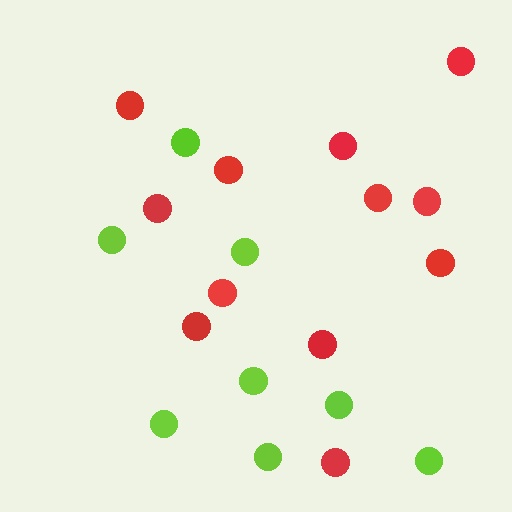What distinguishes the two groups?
There are 2 groups: one group of lime circles (8) and one group of red circles (12).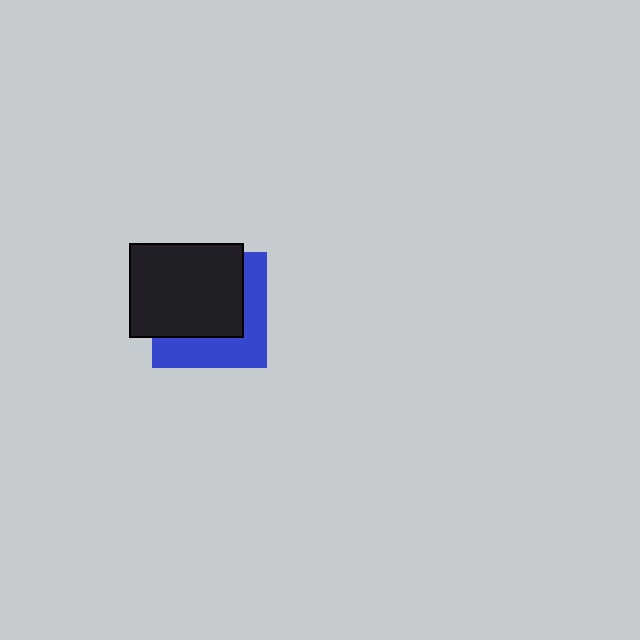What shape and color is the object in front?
The object in front is a black rectangle.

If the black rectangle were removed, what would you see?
You would see the complete blue square.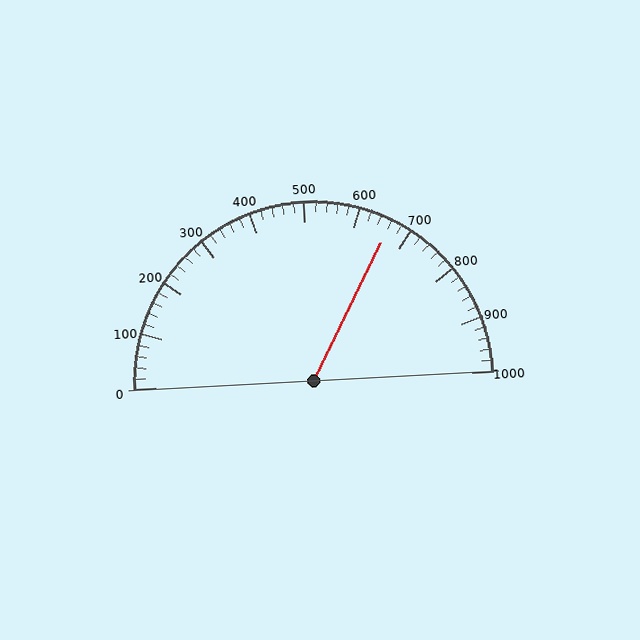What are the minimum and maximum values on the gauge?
The gauge ranges from 0 to 1000.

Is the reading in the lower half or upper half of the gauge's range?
The reading is in the upper half of the range (0 to 1000).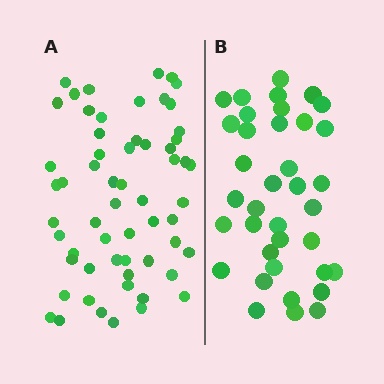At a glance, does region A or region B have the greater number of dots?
Region A (the left region) has more dots.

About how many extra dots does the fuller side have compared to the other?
Region A has approximately 20 more dots than region B.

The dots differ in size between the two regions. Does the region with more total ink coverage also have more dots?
No. Region B has more total ink coverage because its dots are larger, but region A actually contains more individual dots. Total area can be misleading — the number of items is what matters here.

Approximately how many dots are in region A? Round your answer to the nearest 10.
About 60 dots. (The exact count is 59, which rounds to 60.)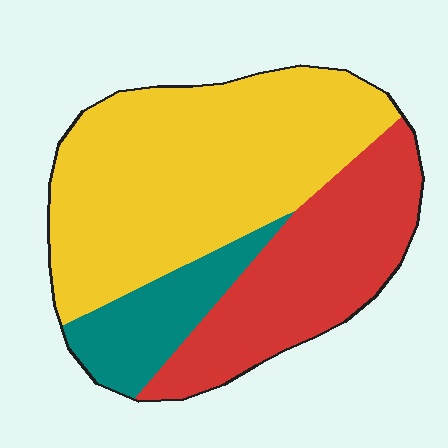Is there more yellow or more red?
Yellow.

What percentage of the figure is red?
Red covers about 30% of the figure.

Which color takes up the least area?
Teal, at roughly 15%.